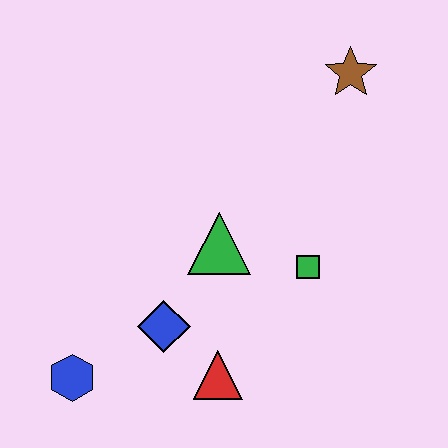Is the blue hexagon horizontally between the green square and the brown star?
No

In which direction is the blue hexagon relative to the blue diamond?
The blue hexagon is to the left of the blue diamond.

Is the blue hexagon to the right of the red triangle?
No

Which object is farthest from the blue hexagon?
The brown star is farthest from the blue hexagon.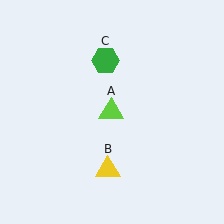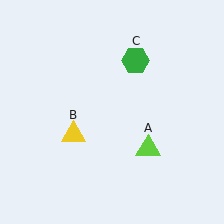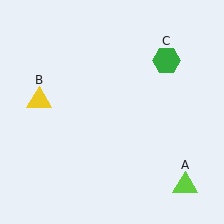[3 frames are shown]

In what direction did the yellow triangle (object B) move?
The yellow triangle (object B) moved up and to the left.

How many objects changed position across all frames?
3 objects changed position: lime triangle (object A), yellow triangle (object B), green hexagon (object C).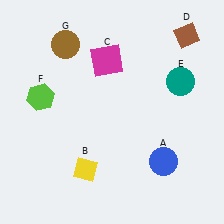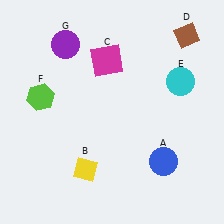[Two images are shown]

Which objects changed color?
E changed from teal to cyan. G changed from brown to purple.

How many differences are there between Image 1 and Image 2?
There are 2 differences between the two images.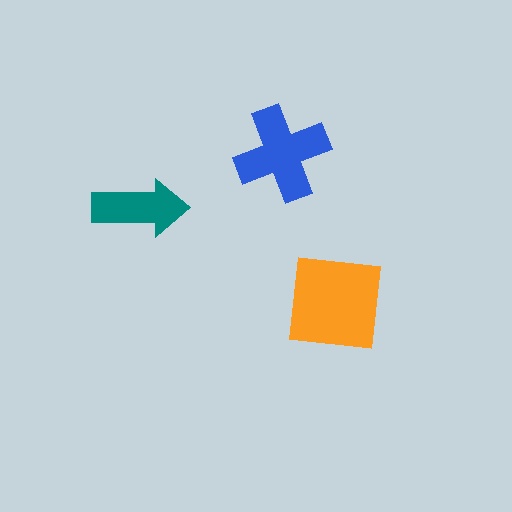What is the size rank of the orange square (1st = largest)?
1st.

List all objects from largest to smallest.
The orange square, the blue cross, the teal arrow.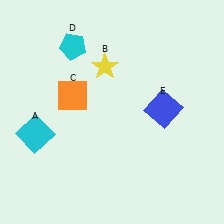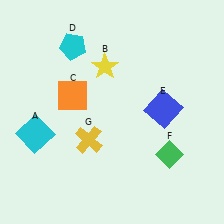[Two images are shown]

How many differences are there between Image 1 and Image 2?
There are 2 differences between the two images.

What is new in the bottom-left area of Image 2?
A yellow cross (G) was added in the bottom-left area of Image 2.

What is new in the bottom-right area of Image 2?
A green diamond (F) was added in the bottom-right area of Image 2.